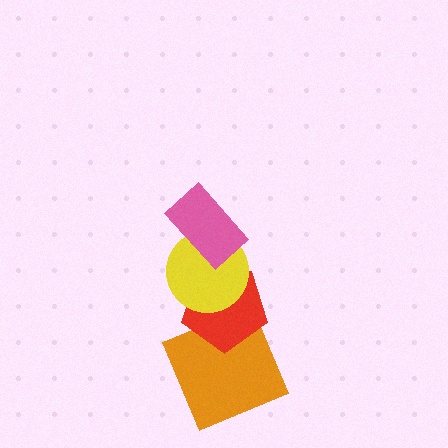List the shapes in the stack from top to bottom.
From top to bottom: the pink rectangle, the yellow circle, the red pentagon, the orange square.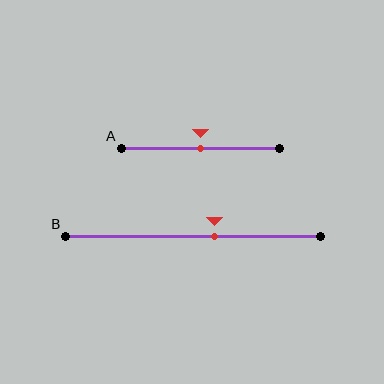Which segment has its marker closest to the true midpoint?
Segment A has its marker closest to the true midpoint.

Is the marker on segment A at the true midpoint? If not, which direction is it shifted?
Yes, the marker on segment A is at the true midpoint.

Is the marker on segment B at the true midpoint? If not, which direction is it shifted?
No, the marker on segment B is shifted to the right by about 9% of the segment length.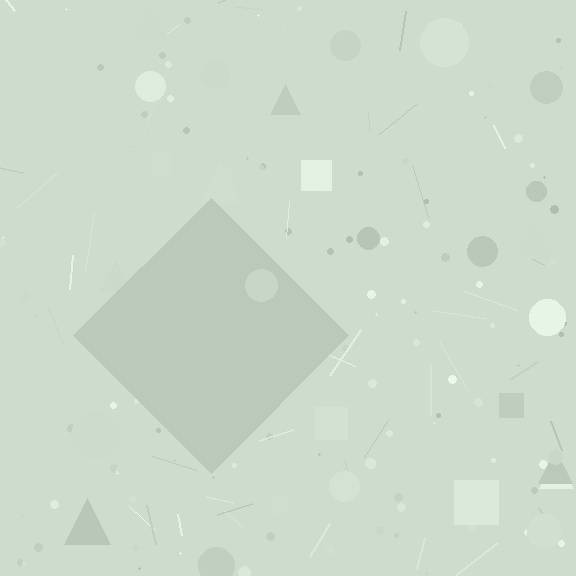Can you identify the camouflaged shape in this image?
The camouflaged shape is a diamond.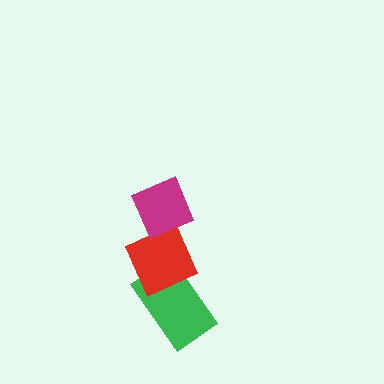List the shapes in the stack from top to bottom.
From top to bottom: the magenta diamond, the red diamond, the green rectangle.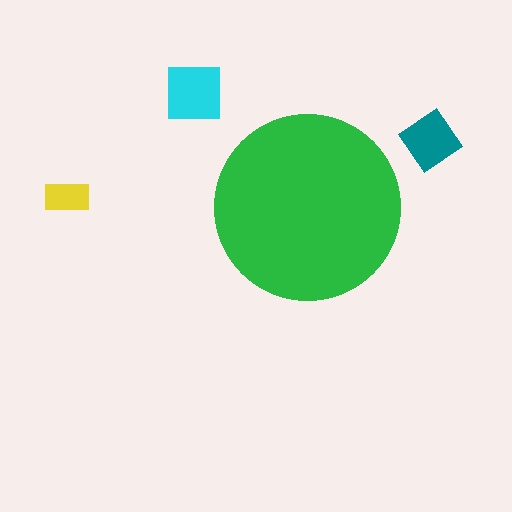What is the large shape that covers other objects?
A green circle.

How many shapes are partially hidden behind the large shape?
0 shapes are partially hidden.